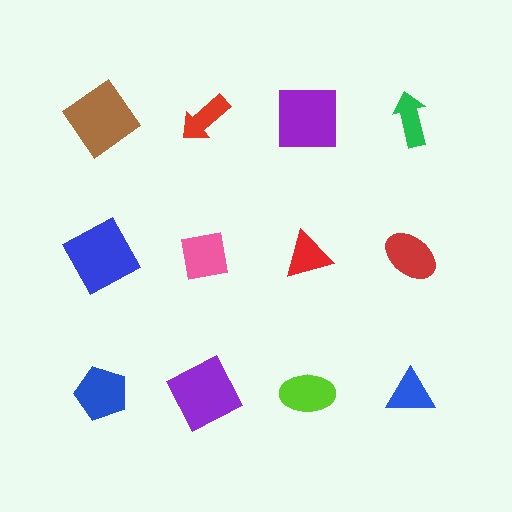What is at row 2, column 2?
A pink square.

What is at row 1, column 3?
A purple square.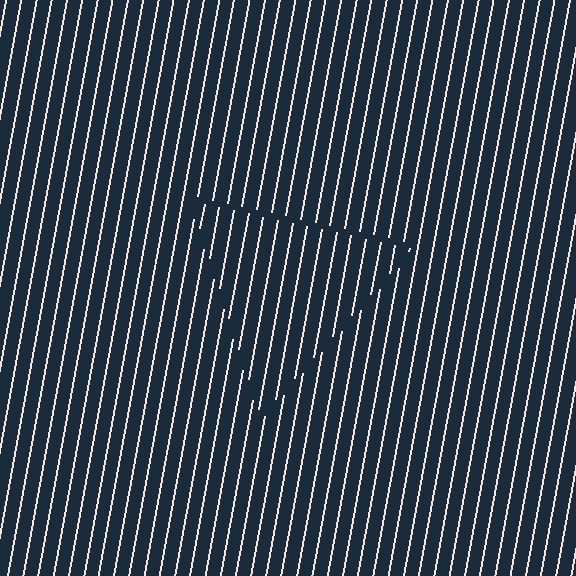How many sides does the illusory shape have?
3 sides — the line-ends trace a triangle.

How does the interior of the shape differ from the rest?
The interior of the shape contains the same grating, shifted by half a period — the contour is defined by the phase discontinuity where line-ends from the inner and outer gratings abut.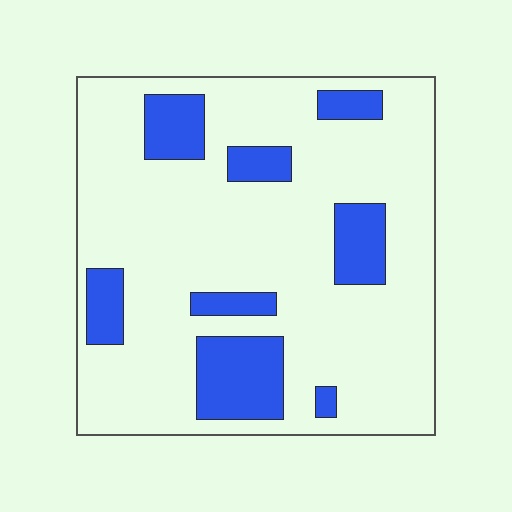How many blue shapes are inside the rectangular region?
8.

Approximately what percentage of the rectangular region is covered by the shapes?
Approximately 20%.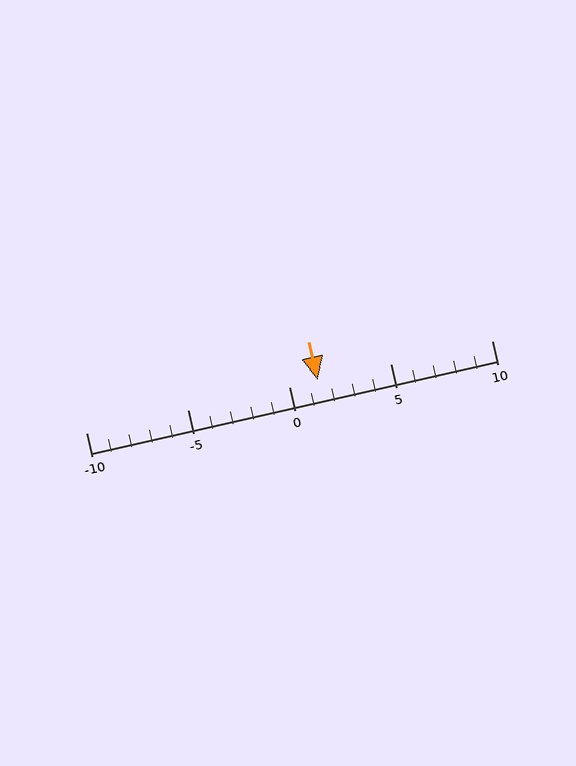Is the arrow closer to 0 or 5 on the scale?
The arrow is closer to 0.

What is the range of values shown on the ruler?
The ruler shows values from -10 to 10.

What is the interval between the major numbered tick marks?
The major tick marks are spaced 5 units apart.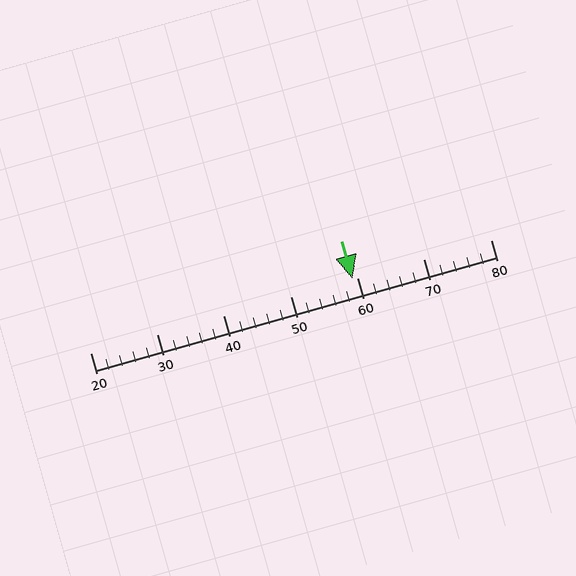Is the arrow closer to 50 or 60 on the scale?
The arrow is closer to 60.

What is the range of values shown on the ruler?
The ruler shows values from 20 to 80.